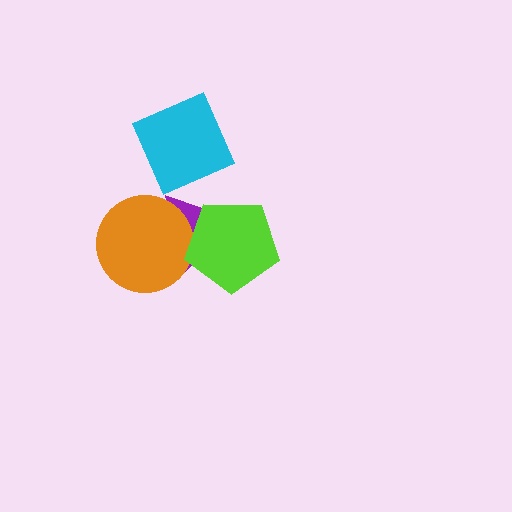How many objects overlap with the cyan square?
0 objects overlap with the cyan square.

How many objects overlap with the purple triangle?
2 objects overlap with the purple triangle.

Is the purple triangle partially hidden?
Yes, it is partially covered by another shape.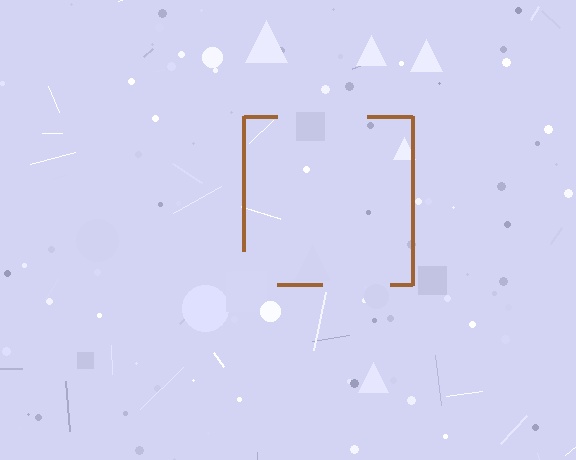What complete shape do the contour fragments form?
The contour fragments form a square.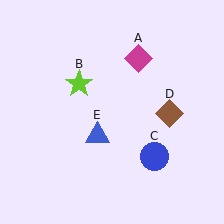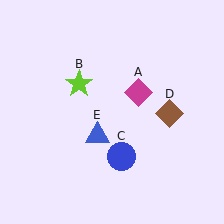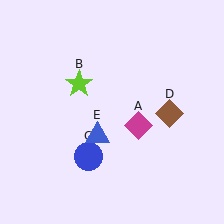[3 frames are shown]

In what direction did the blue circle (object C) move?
The blue circle (object C) moved left.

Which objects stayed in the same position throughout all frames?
Lime star (object B) and brown diamond (object D) and blue triangle (object E) remained stationary.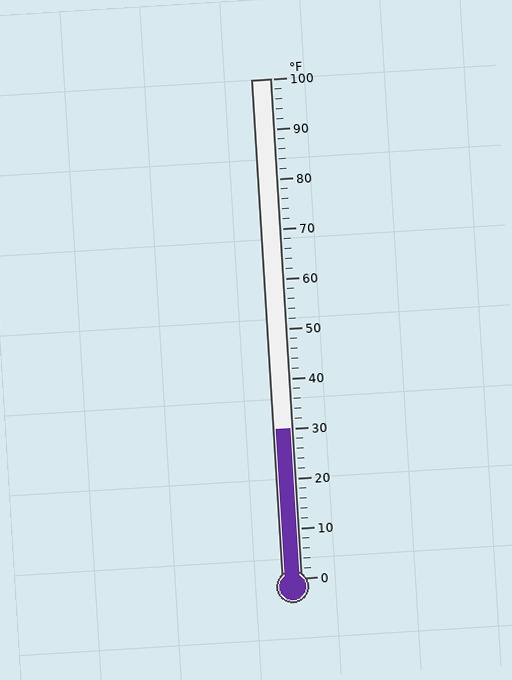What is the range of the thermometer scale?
The thermometer scale ranges from 0°F to 100°F.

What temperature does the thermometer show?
The thermometer shows approximately 30°F.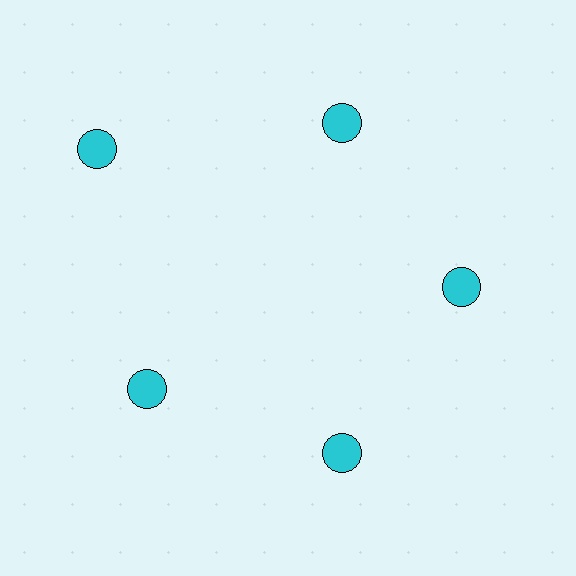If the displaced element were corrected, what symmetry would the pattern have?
It would have 5-fold rotational symmetry — the pattern would map onto itself every 72 degrees.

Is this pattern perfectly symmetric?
No. The 5 cyan circles are arranged in a ring, but one element near the 10 o'clock position is pushed outward from the center, breaking the 5-fold rotational symmetry.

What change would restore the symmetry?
The symmetry would be restored by moving it inward, back onto the ring so that all 5 circles sit at equal angles and equal distance from the center.